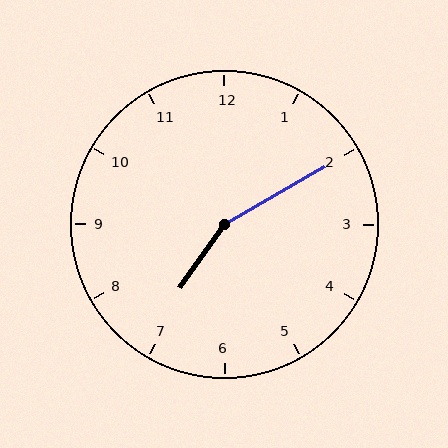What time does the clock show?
7:10.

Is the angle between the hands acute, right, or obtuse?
It is obtuse.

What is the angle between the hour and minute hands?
Approximately 155 degrees.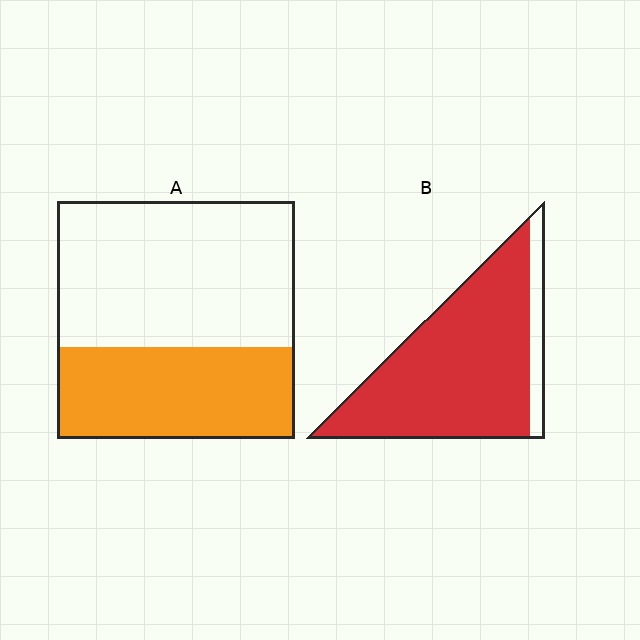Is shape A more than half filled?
No.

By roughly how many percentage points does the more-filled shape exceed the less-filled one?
By roughly 50 percentage points (B over A).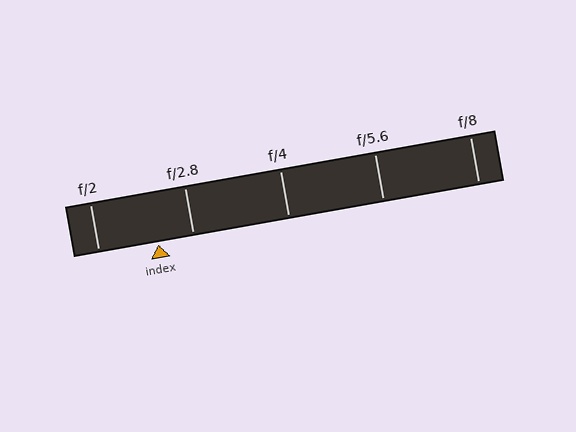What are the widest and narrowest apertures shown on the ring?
The widest aperture shown is f/2 and the narrowest is f/8.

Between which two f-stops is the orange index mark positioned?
The index mark is between f/2 and f/2.8.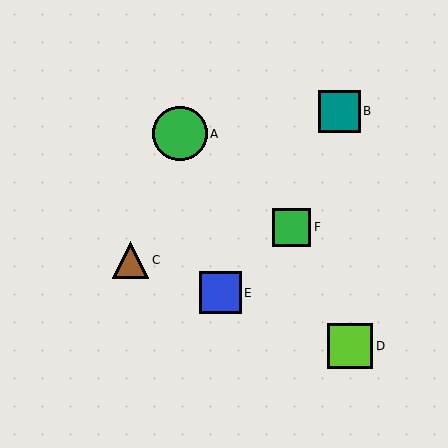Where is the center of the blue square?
The center of the blue square is at (220, 293).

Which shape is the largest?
The green circle (labeled A) is the largest.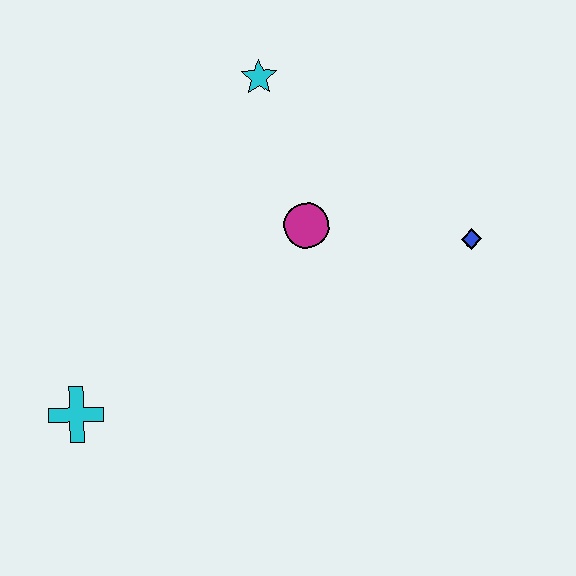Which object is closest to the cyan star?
The magenta circle is closest to the cyan star.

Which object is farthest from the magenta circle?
The cyan cross is farthest from the magenta circle.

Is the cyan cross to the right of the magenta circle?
No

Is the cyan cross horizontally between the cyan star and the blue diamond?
No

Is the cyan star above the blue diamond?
Yes